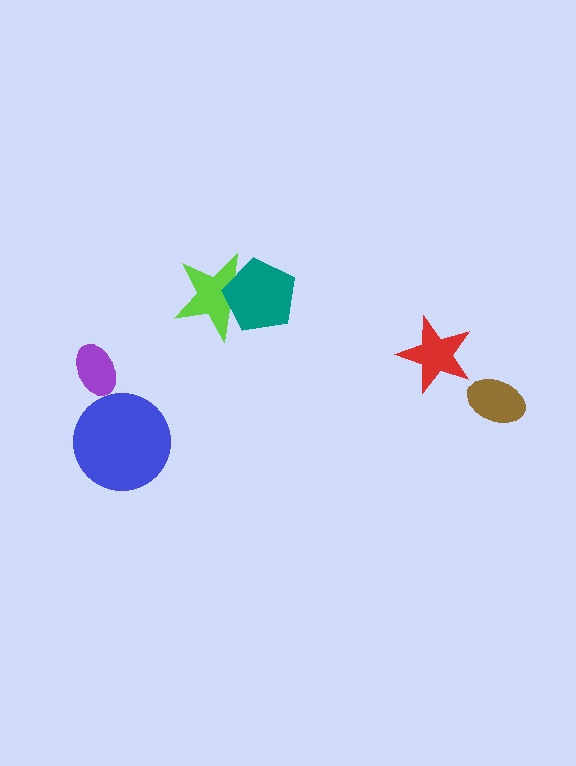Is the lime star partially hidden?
Yes, it is partially covered by another shape.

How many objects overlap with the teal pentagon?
1 object overlaps with the teal pentagon.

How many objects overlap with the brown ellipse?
0 objects overlap with the brown ellipse.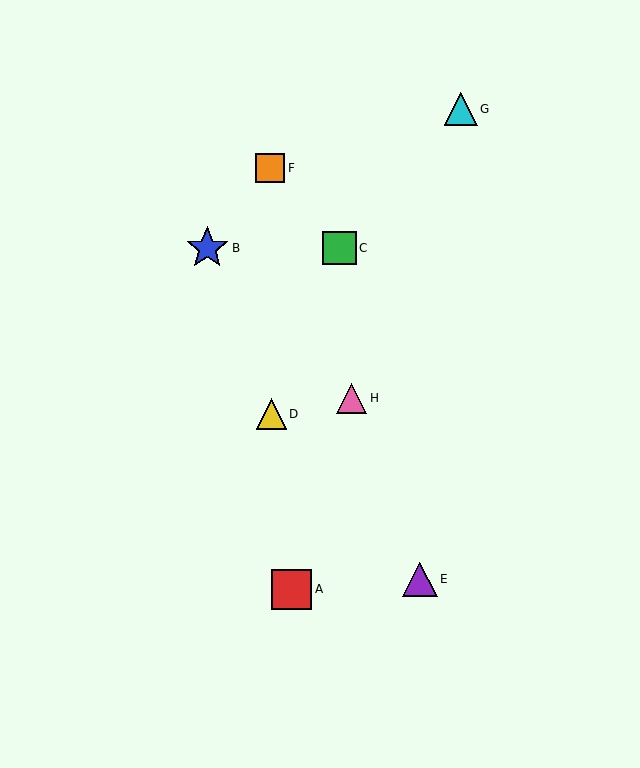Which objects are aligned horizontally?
Objects B, C are aligned horizontally.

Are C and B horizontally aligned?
Yes, both are at y≈248.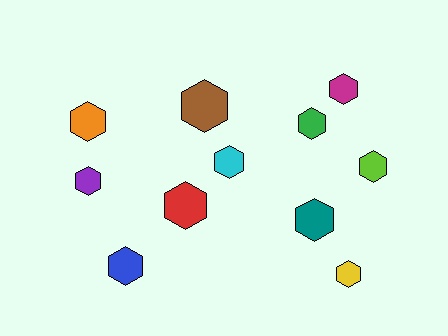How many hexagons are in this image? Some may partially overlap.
There are 11 hexagons.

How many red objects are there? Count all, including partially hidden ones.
There is 1 red object.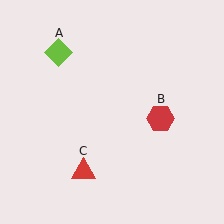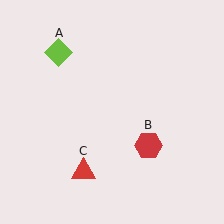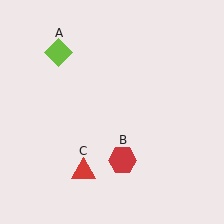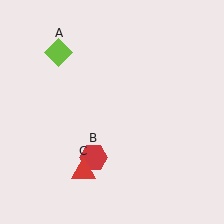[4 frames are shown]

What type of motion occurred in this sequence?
The red hexagon (object B) rotated clockwise around the center of the scene.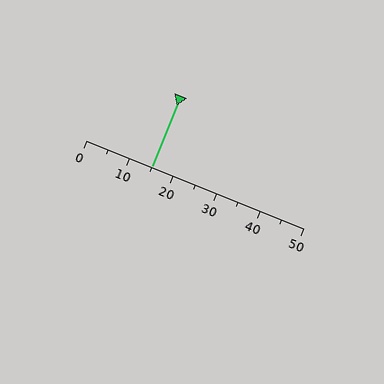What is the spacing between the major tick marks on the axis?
The major ticks are spaced 10 apart.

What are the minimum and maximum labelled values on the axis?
The axis runs from 0 to 50.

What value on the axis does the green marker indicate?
The marker indicates approximately 15.